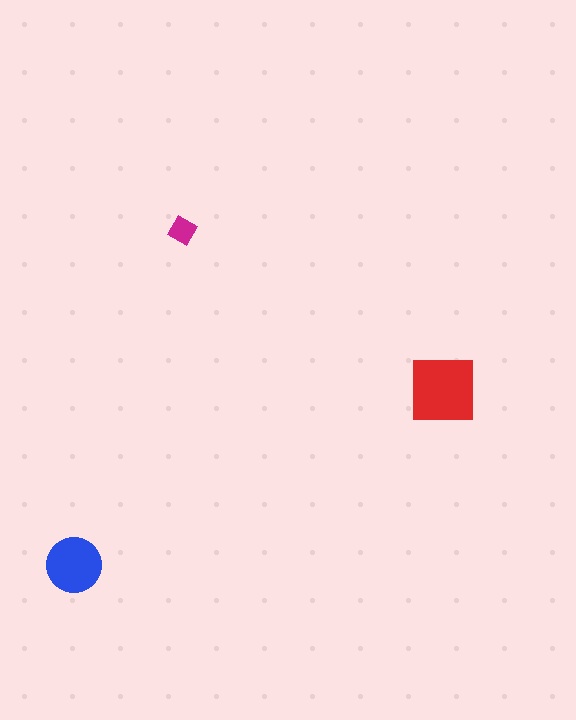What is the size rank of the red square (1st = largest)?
1st.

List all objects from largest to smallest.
The red square, the blue circle, the magenta diamond.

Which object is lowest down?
The blue circle is bottommost.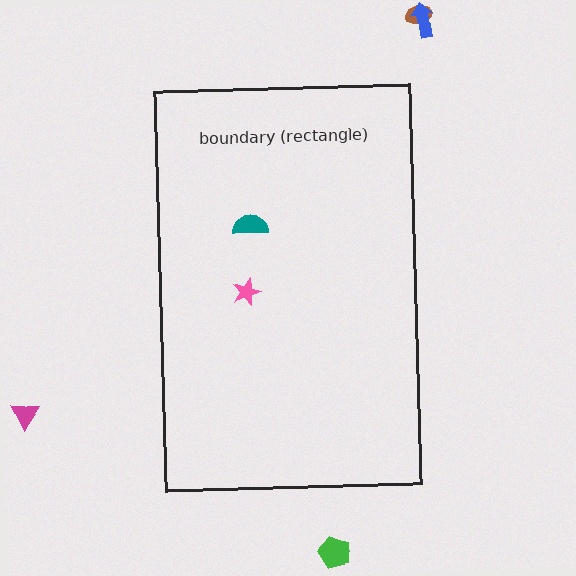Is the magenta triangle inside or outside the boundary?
Outside.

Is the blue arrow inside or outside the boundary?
Outside.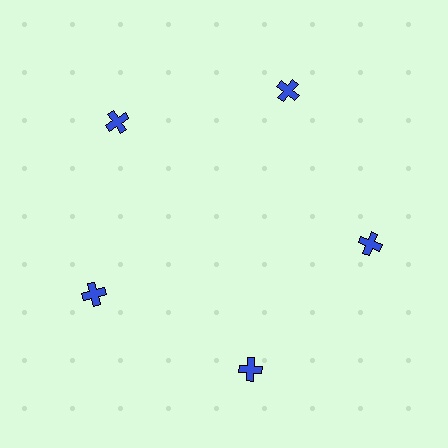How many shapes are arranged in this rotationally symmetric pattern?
There are 5 shapes, arranged in 5 groups of 1.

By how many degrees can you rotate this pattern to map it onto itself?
The pattern maps onto itself every 72 degrees of rotation.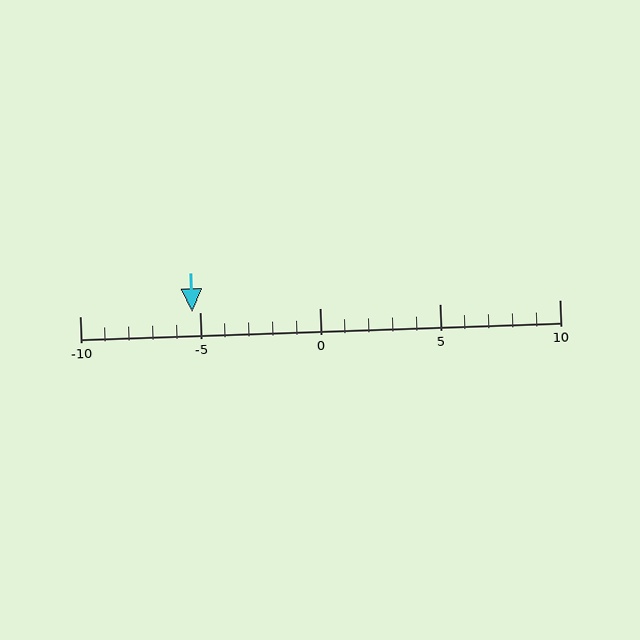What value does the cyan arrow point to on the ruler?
The cyan arrow points to approximately -5.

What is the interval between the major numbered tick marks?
The major tick marks are spaced 5 units apart.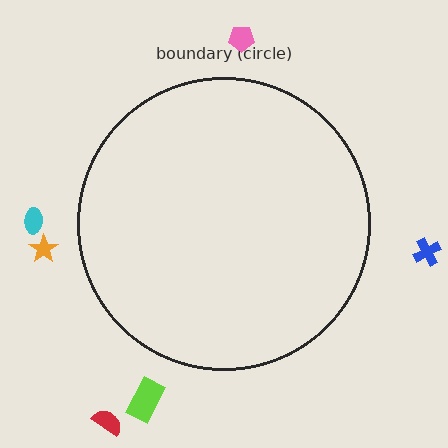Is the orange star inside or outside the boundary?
Outside.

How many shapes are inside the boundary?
0 inside, 6 outside.